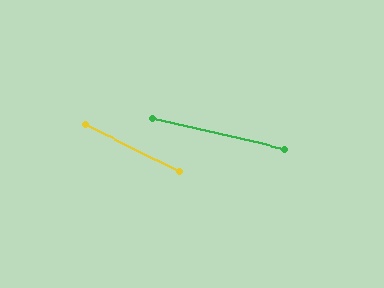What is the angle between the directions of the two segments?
Approximately 13 degrees.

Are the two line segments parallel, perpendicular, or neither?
Neither parallel nor perpendicular — they differ by about 13°.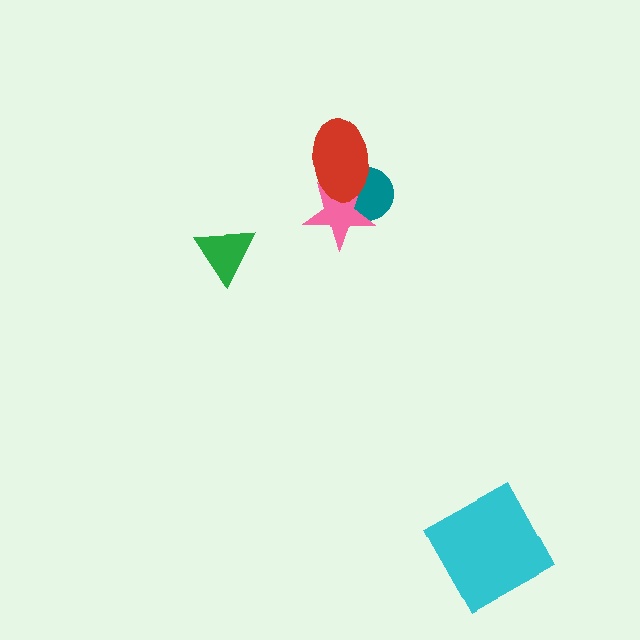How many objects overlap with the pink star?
2 objects overlap with the pink star.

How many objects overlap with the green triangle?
0 objects overlap with the green triangle.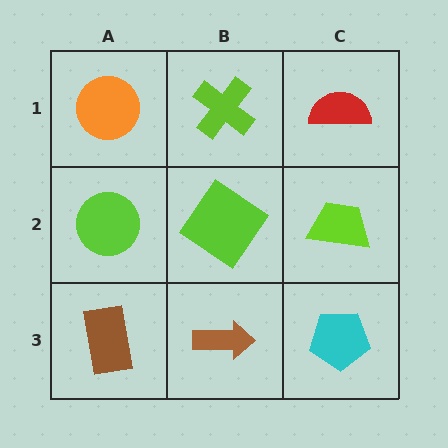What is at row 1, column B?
A lime cross.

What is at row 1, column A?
An orange circle.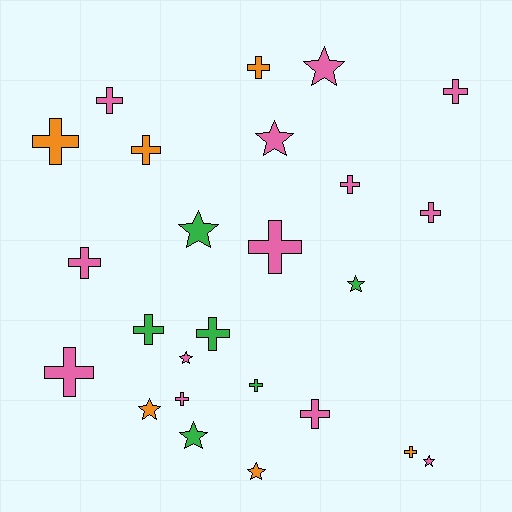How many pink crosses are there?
There are 9 pink crosses.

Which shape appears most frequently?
Cross, with 16 objects.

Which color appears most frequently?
Pink, with 13 objects.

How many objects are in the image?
There are 25 objects.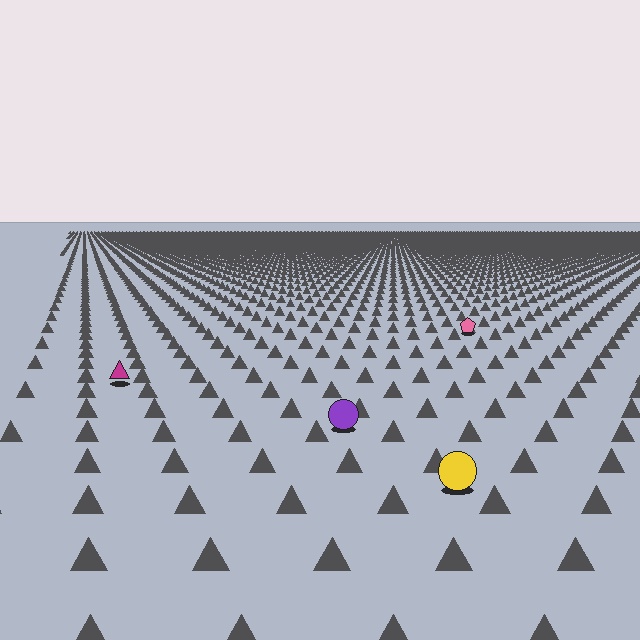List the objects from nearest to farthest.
From nearest to farthest: the yellow circle, the purple circle, the magenta triangle, the pink pentagon.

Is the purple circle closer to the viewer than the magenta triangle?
Yes. The purple circle is closer — you can tell from the texture gradient: the ground texture is coarser near it.